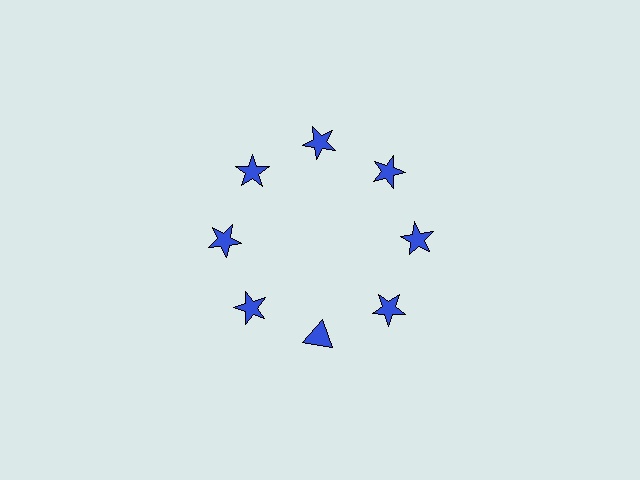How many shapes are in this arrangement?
There are 8 shapes arranged in a ring pattern.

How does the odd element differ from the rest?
It has a different shape: triangle instead of star.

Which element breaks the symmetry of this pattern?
The blue triangle at roughly the 6 o'clock position breaks the symmetry. All other shapes are blue stars.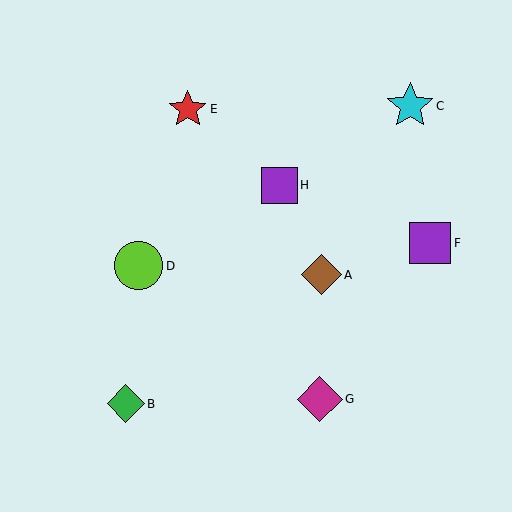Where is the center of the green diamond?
The center of the green diamond is at (126, 404).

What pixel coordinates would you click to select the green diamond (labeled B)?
Click at (126, 404) to select the green diamond B.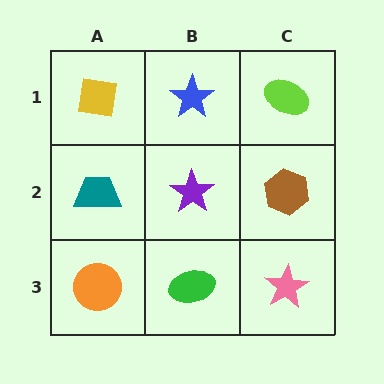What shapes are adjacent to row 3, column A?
A teal trapezoid (row 2, column A), a green ellipse (row 3, column B).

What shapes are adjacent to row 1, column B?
A purple star (row 2, column B), a yellow square (row 1, column A), a lime ellipse (row 1, column C).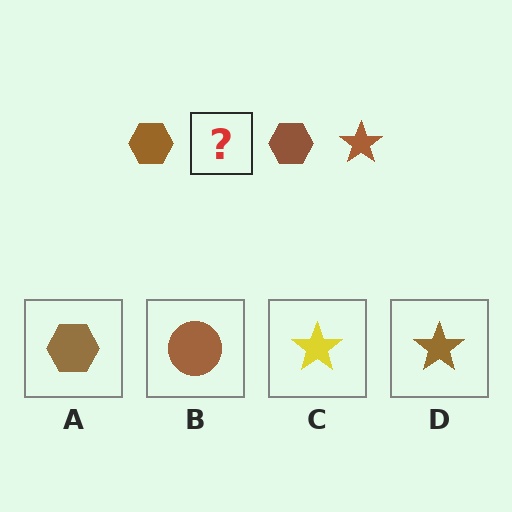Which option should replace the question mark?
Option D.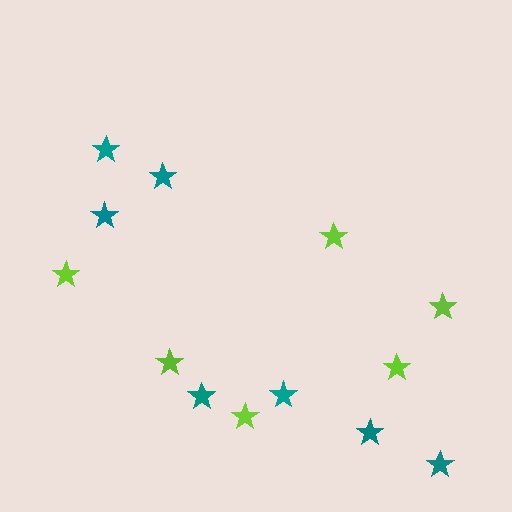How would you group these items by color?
There are 2 groups: one group of teal stars (7) and one group of lime stars (6).